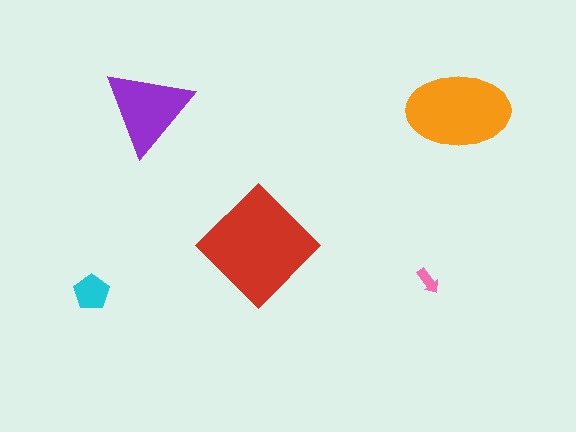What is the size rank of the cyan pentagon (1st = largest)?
4th.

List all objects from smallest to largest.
The pink arrow, the cyan pentagon, the purple triangle, the orange ellipse, the red diamond.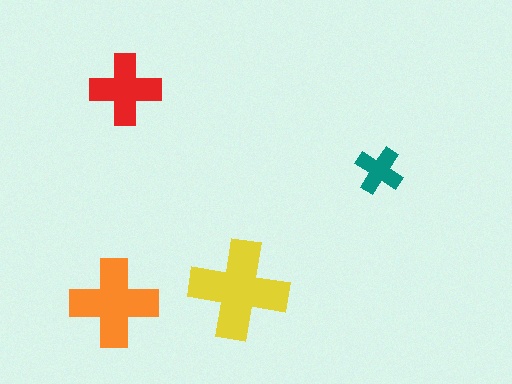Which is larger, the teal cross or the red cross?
The red one.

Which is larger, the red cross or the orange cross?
The orange one.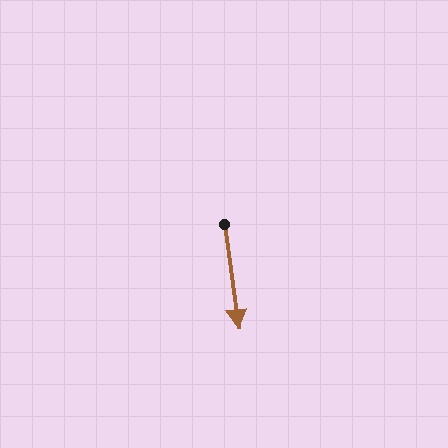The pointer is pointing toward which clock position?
Roughly 6 o'clock.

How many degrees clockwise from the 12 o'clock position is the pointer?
Approximately 172 degrees.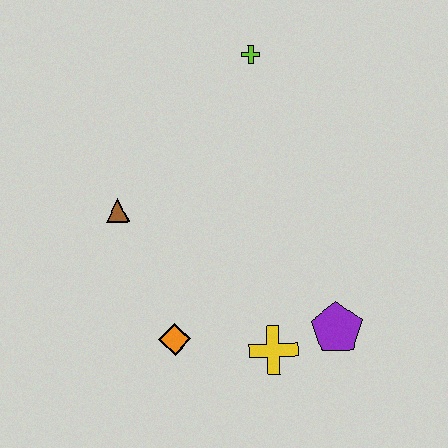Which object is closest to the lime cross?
The brown triangle is closest to the lime cross.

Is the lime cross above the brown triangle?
Yes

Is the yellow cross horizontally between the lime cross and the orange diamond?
No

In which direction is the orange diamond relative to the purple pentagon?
The orange diamond is to the left of the purple pentagon.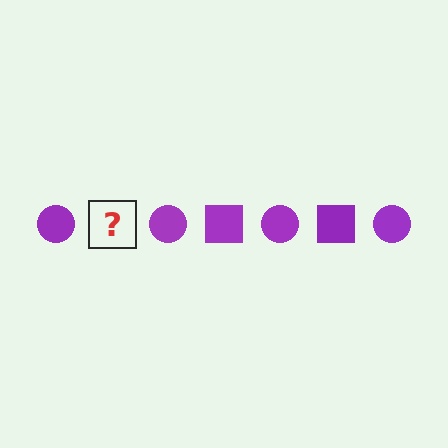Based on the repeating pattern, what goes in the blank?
The blank should be a purple square.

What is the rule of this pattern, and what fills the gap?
The rule is that the pattern cycles through circle, square shapes in purple. The gap should be filled with a purple square.